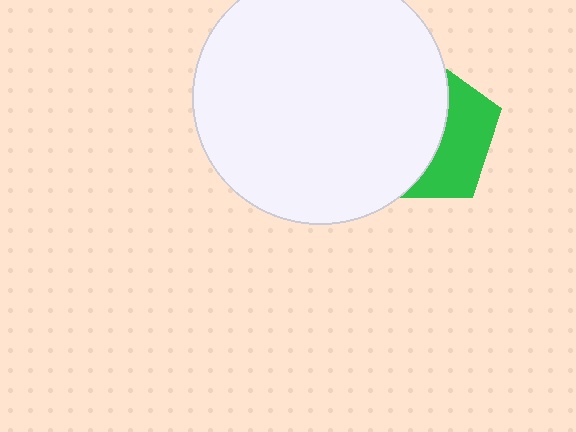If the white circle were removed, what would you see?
You would see the complete green pentagon.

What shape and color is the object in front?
The object in front is a white circle.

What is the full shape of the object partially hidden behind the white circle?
The partially hidden object is a green pentagon.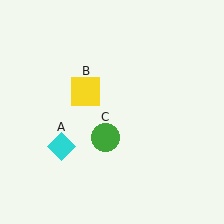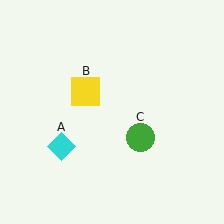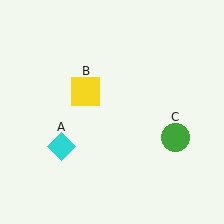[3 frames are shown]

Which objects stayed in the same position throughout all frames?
Cyan diamond (object A) and yellow square (object B) remained stationary.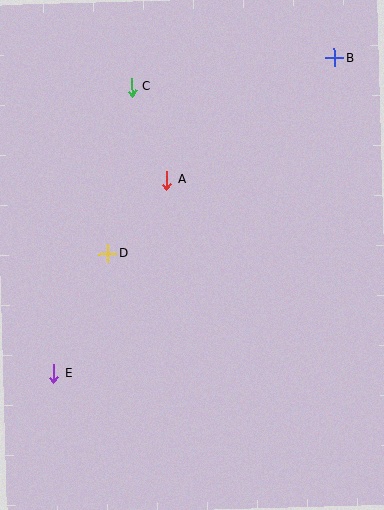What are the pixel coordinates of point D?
Point D is at (108, 253).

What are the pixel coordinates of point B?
Point B is at (334, 58).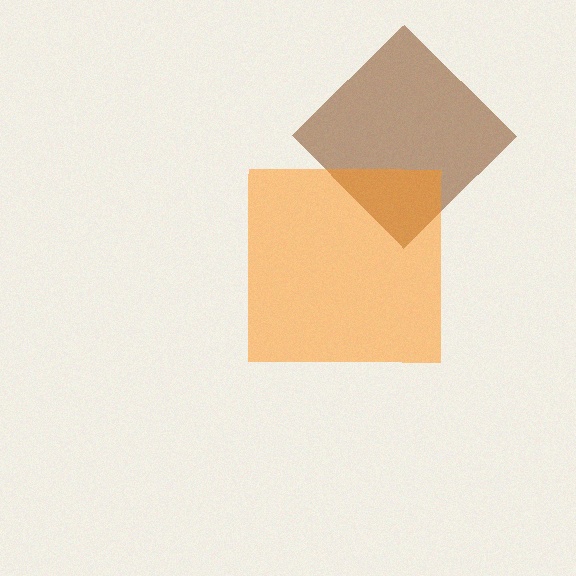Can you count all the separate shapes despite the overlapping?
Yes, there are 2 separate shapes.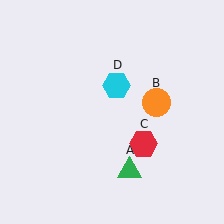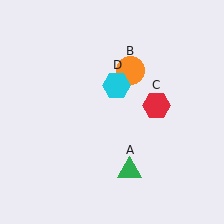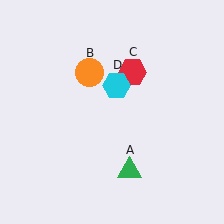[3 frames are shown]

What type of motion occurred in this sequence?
The orange circle (object B), red hexagon (object C) rotated counterclockwise around the center of the scene.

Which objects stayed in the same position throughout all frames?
Green triangle (object A) and cyan hexagon (object D) remained stationary.